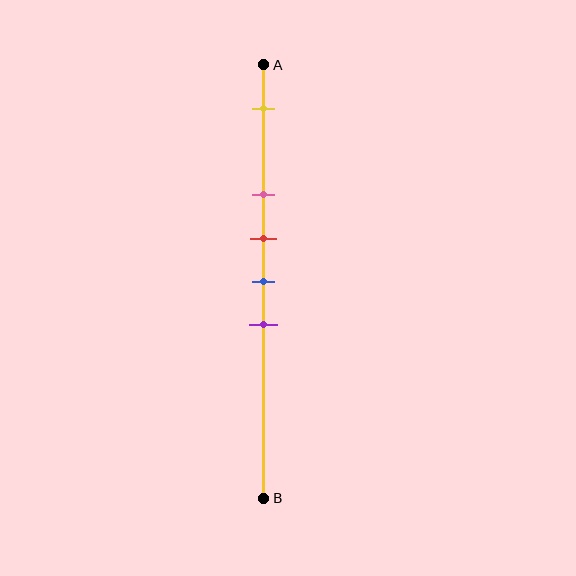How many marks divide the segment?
There are 5 marks dividing the segment.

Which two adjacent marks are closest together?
The red and blue marks are the closest adjacent pair.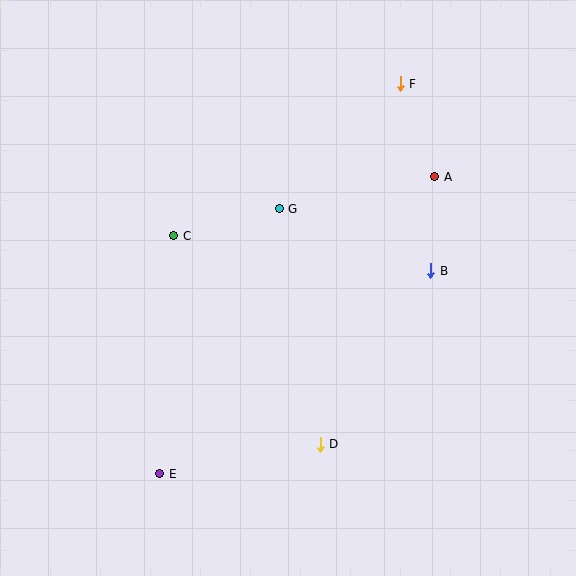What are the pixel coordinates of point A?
Point A is at (435, 177).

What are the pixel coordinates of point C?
Point C is at (174, 236).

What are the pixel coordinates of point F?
Point F is at (400, 84).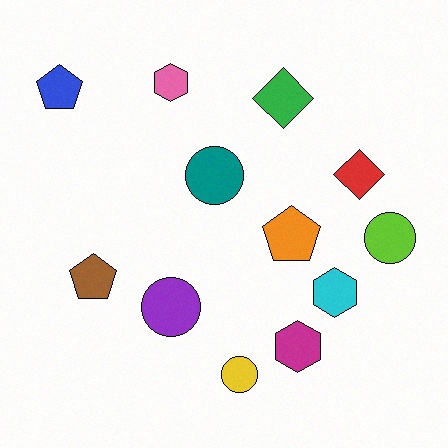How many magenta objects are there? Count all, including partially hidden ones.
There is 1 magenta object.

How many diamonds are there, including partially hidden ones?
There are 2 diamonds.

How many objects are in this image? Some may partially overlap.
There are 12 objects.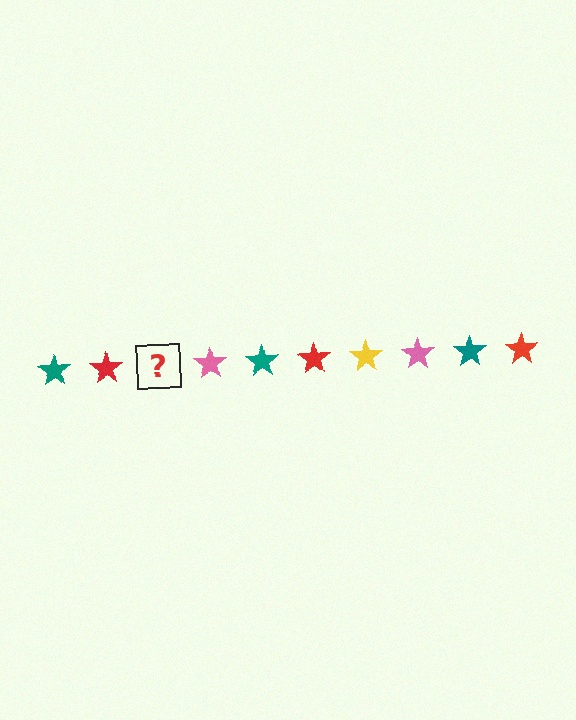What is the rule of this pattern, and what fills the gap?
The rule is that the pattern cycles through teal, red, yellow, pink stars. The gap should be filled with a yellow star.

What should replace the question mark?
The question mark should be replaced with a yellow star.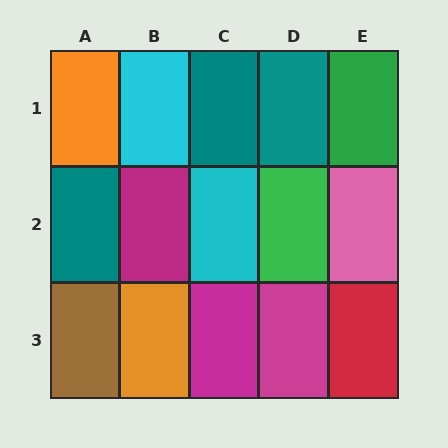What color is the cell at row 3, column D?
Magenta.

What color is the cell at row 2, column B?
Magenta.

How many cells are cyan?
2 cells are cyan.